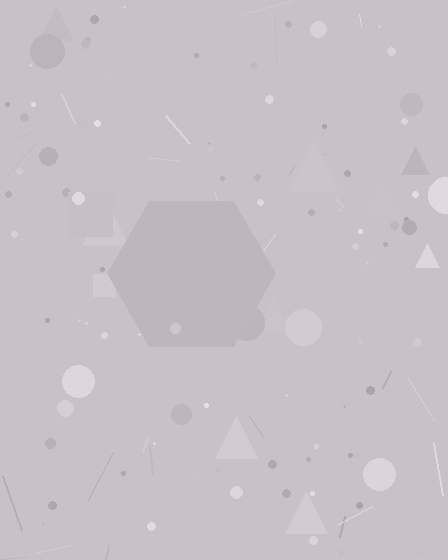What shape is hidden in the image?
A hexagon is hidden in the image.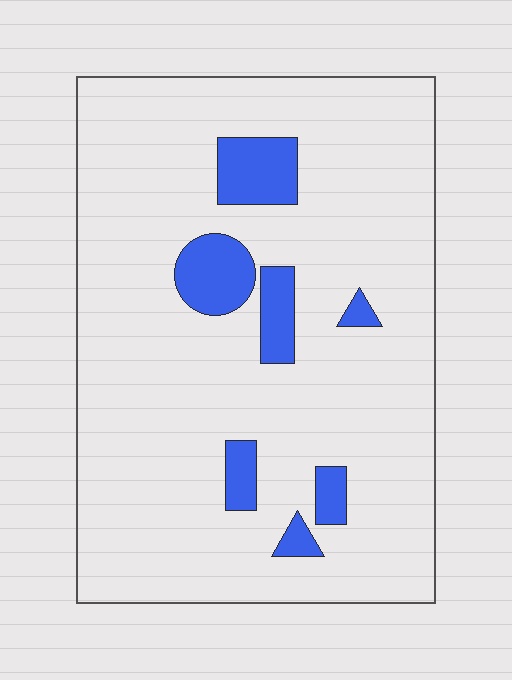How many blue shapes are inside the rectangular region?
7.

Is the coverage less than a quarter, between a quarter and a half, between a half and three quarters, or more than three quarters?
Less than a quarter.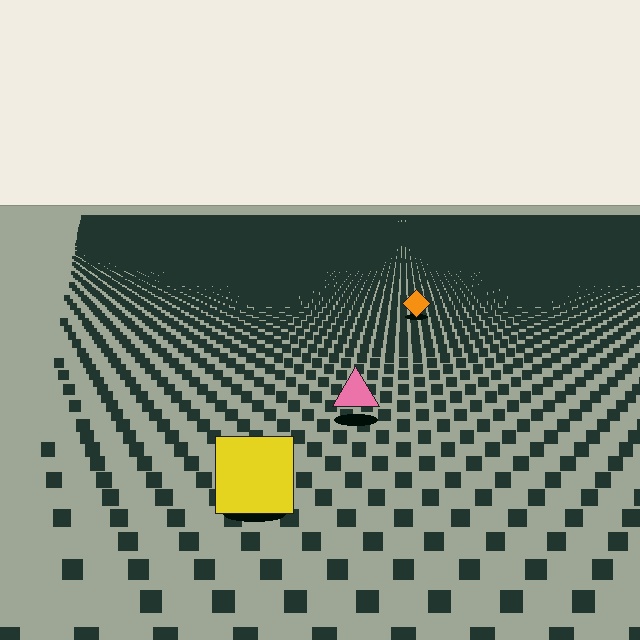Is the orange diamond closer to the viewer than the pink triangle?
No. The pink triangle is closer — you can tell from the texture gradient: the ground texture is coarser near it.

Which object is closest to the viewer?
The yellow square is closest. The texture marks near it are larger and more spread out.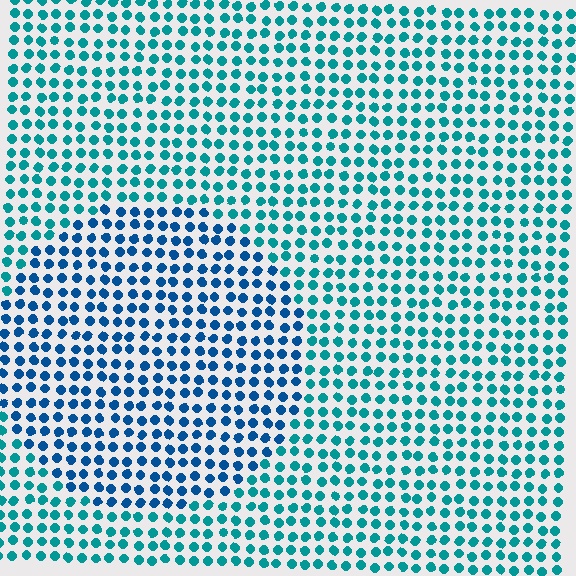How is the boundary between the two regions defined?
The boundary is defined purely by a slight shift in hue (about 30 degrees). Spacing, size, and orientation are identical on both sides.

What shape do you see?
I see a circle.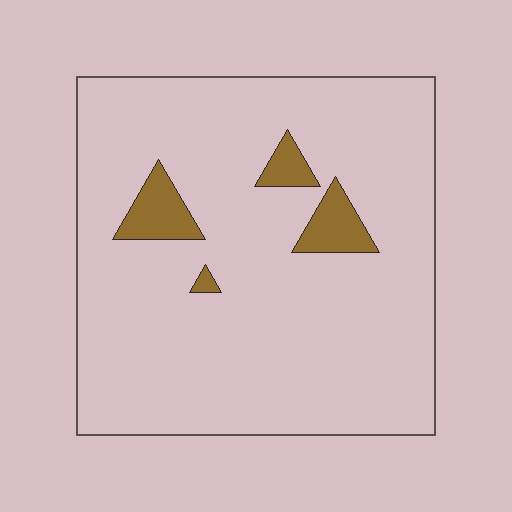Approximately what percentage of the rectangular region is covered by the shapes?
Approximately 10%.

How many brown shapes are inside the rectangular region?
4.